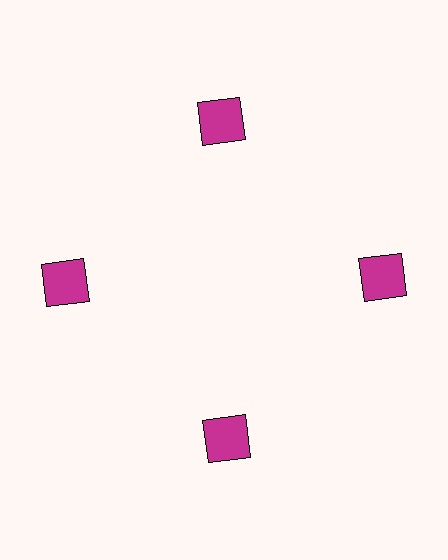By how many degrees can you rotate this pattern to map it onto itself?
The pattern maps onto itself every 90 degrees of rotation.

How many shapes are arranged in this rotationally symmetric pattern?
There are 4 shapes, arranged in 4 groups of 1.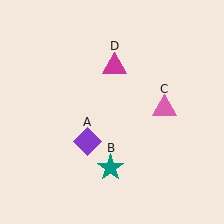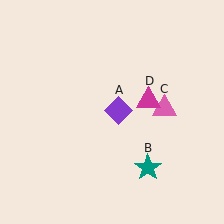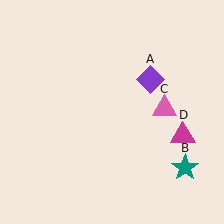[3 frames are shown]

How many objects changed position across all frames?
3 objects changed position: purple diamond (object A), teal star (object B), magenta triangle (object D).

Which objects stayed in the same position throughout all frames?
Pink triangle (object C) remained stationary.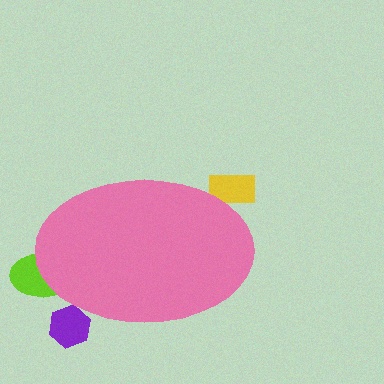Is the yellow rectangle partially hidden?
Yes, the yellow rectangle is partially hidden behind the pink ellipse.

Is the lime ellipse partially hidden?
Yes, the lime ellipse is partially hidden behind the pink ellipse.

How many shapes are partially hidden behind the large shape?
3 shapes are partially hidden.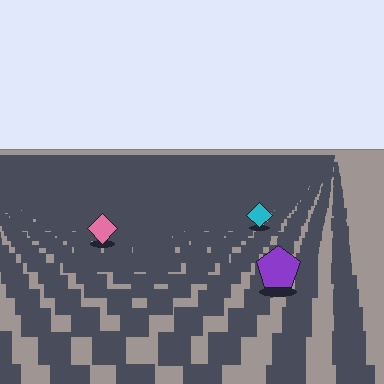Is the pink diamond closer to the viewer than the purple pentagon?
No. The purple pentagon is closer — you can tell from the texture gradient: the ground texture is coarser near it.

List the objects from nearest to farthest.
From nearest to farthest: the purple pentagon, the pink diamond, the cyan diamond.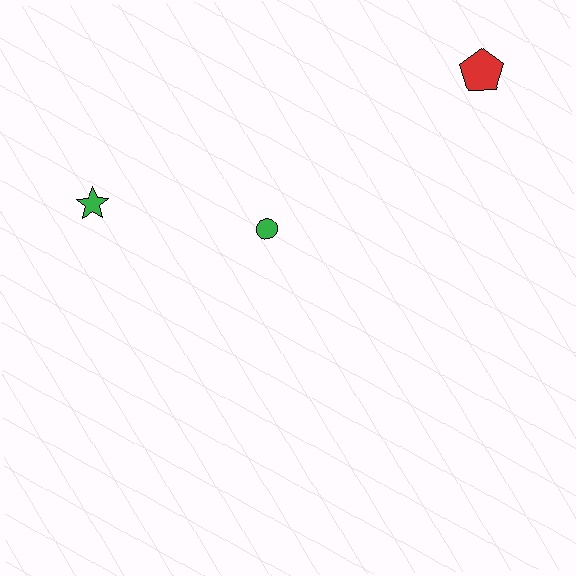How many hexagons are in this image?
There are no hexagons.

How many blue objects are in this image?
There are no blue objects.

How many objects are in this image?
There are 3 objects.